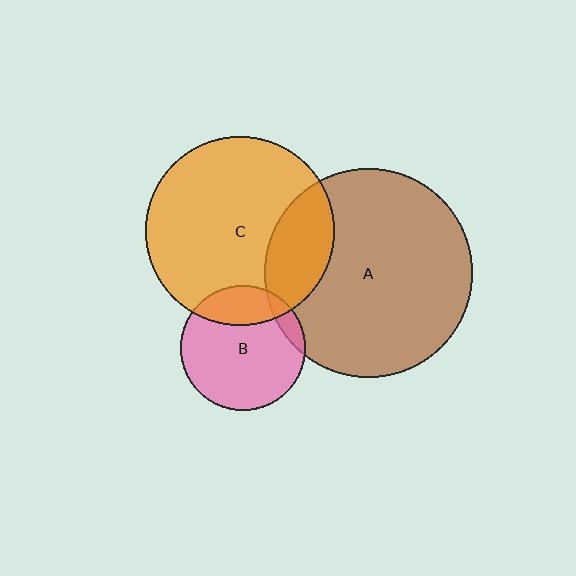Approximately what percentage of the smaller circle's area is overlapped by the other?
Approximately 10%.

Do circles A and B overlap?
Yes.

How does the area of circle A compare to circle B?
Approximately 2.8 times.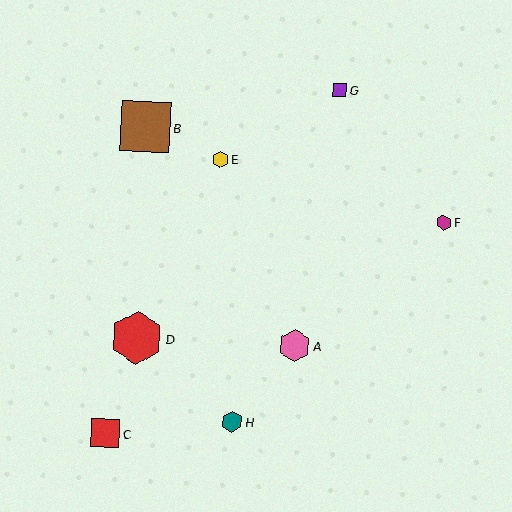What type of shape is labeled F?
Shape F is a magenta hexagon.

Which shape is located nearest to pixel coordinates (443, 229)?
The magenta hexagon (labeled F) at (444, 222) is nearest to that location.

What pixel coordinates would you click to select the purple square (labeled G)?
Click at (340, 90) to select the purple square G.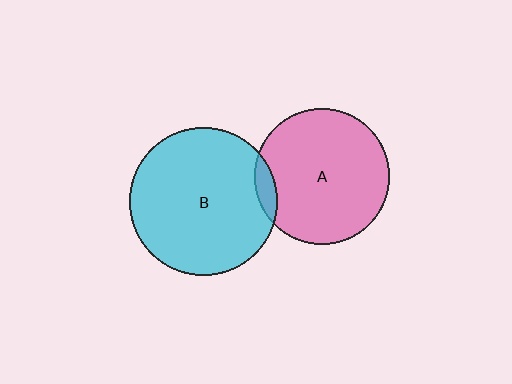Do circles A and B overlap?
Yes.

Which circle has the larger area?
Circle B (cyan).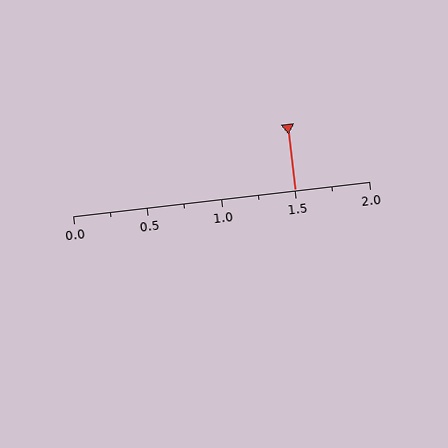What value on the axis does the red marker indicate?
The marker indicates approximately 1.5.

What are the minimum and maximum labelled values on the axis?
The axis runs from 0.0 to 2.0.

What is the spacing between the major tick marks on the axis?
The major ticks are spaced 0.5 apart.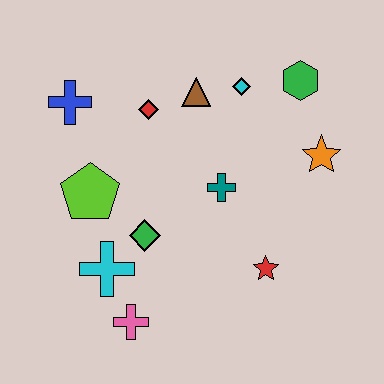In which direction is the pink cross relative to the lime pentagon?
The pink cross is below the lime pentagon.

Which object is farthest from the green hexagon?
The pink cross is farthest from the green hexagon.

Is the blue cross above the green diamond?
Yes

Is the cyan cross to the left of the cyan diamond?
Yes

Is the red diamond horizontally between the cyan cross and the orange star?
Yes